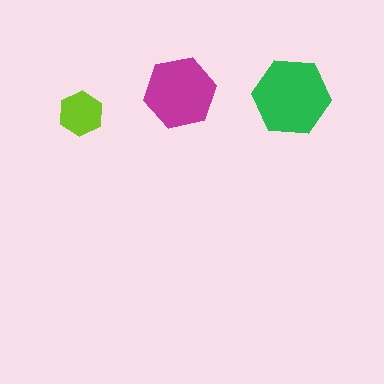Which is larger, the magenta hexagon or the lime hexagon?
The magenta one.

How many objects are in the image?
There are 3 objects in the image.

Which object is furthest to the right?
The green hexagon is rightmost.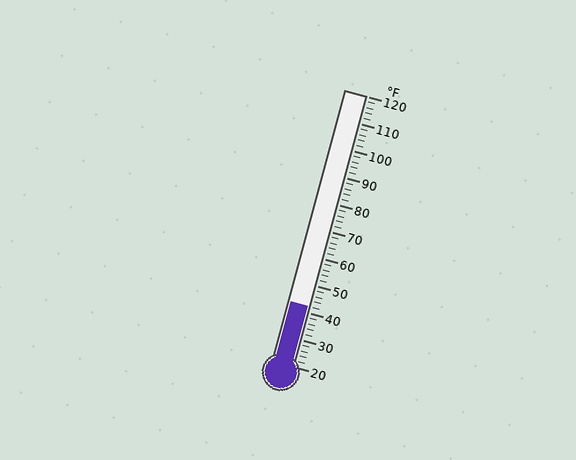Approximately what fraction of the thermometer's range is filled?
The thermometer is filled to approximately 20% of its range.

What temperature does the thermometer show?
The thermometer shows approximately 42°F.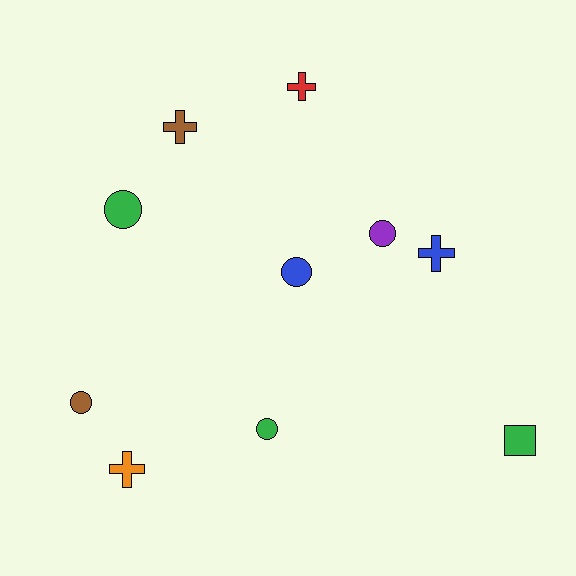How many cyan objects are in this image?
There are no cyan objects.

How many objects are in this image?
There are 10 objects.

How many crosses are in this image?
There are 4 crosses.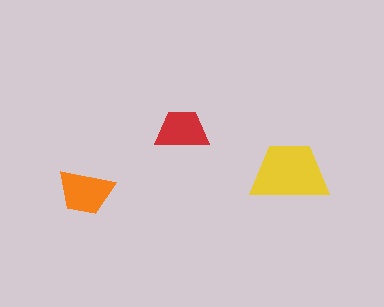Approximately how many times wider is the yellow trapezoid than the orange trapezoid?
About 1.5 times wider.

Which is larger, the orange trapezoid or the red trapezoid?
The orange one.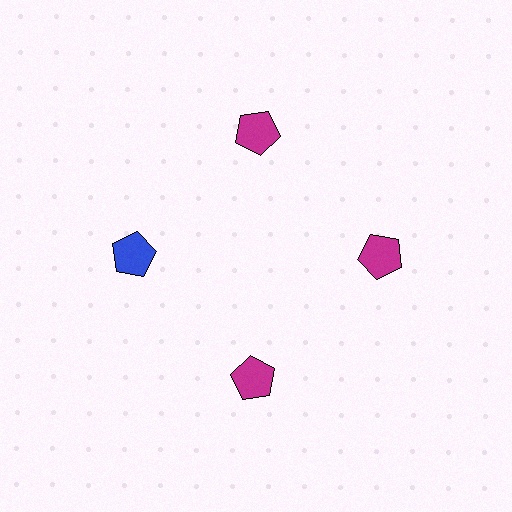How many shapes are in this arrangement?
There are 4 shapes arranged in a ring pattern.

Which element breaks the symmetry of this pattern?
The blue pentagon at roughly the 9 o'clock position breaks the symmetry. All other shapes are magenta pentagons.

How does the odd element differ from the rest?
It has a different color: blue instead of magenta.